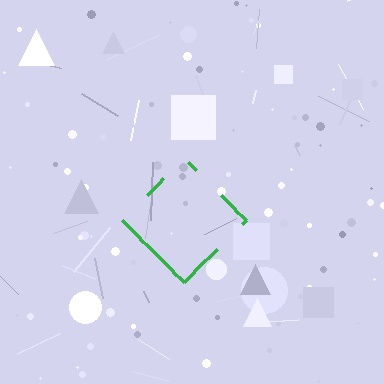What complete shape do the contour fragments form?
The contour fragments form a diamond.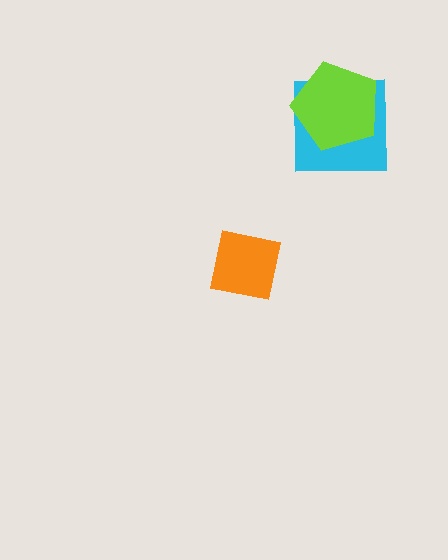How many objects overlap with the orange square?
0 objects overlap with the orange square.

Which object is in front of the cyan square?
The lime pentagon is in front of the cyan square.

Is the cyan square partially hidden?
Yes, it is partially covered by another shape.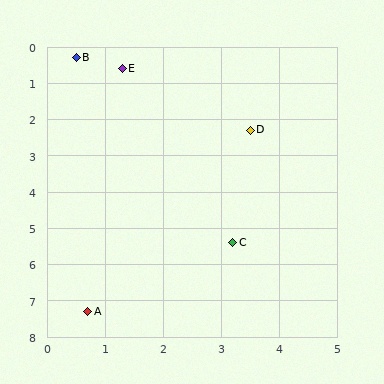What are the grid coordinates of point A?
Point A is at approximately (0.7, 7.3).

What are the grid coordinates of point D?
Point D is at approximately (3.5, 2.3).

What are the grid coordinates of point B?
Point B is at approximately (0.5, 0.3).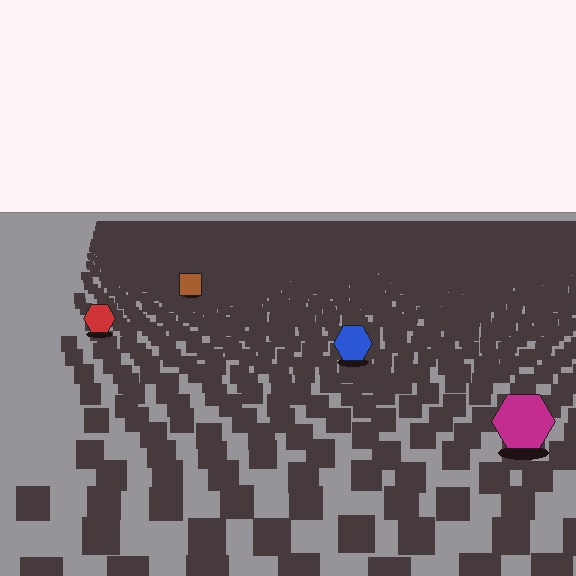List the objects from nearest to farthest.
From nearest to farthest: the magenta hexagon, the blue hexagon, the red hexagon, the brown square.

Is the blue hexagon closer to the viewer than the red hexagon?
Yes. The blue hexagon is closer — you can tell from the texture gradient: the ground texture is coarser near it.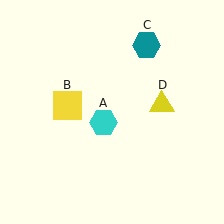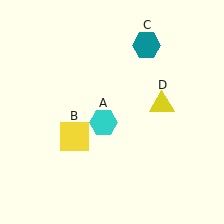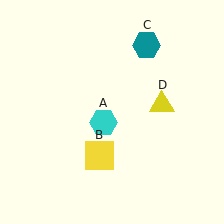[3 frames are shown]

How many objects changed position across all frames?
1 object changed position: yellow square (object B).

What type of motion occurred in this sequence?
The yellow square (object B) rotated counterclockwise around the center of the scene.